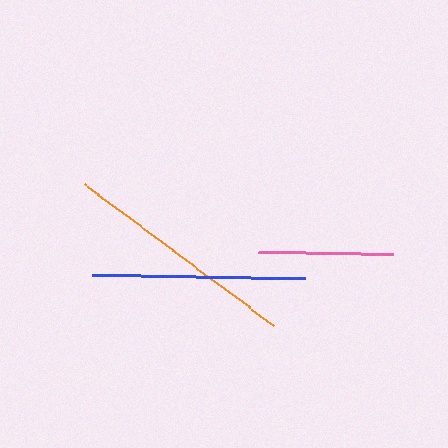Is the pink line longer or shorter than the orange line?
The orange line is longer than the pink line.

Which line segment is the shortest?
The pink line is the shortest at approximately 135 pixels.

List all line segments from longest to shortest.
From longest to shortest: orange, blue, pink.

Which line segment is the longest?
The orange line is the longest at approximately 237 pixels.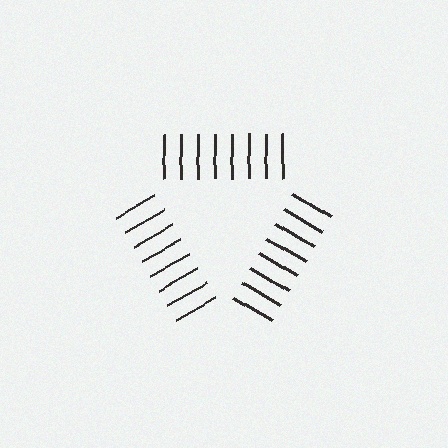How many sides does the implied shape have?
3 sides — the line-ends trace a triangle.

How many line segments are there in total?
24 — 8 along each of the 3 edges.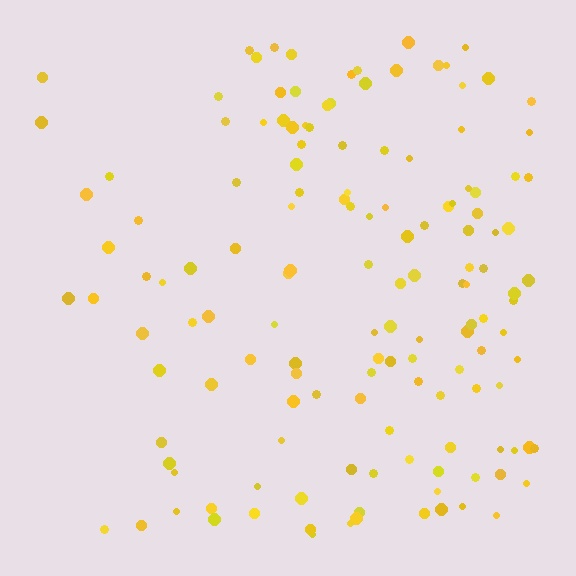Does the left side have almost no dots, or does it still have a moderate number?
Still a moderate number, just noticeably fewer than the right.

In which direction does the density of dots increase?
From left to right, with the right side densest.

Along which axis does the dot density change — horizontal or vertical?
Horizontal.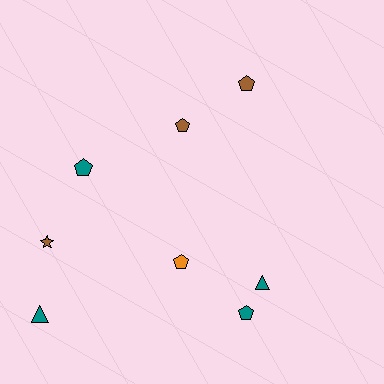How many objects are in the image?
There are 8 objects.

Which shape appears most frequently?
Pentagon, with 5 objects.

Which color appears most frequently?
Teal, with 4 objects.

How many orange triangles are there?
There are no orange triangles.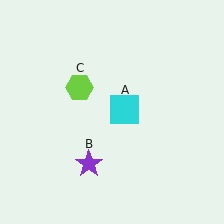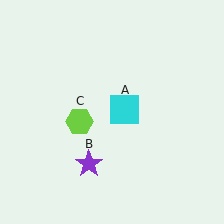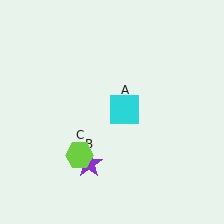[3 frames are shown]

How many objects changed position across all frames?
1 object changed position: lime hexagon (object C).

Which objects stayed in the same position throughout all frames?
Cyan square (object A) and purple star (object B) remained stationary.